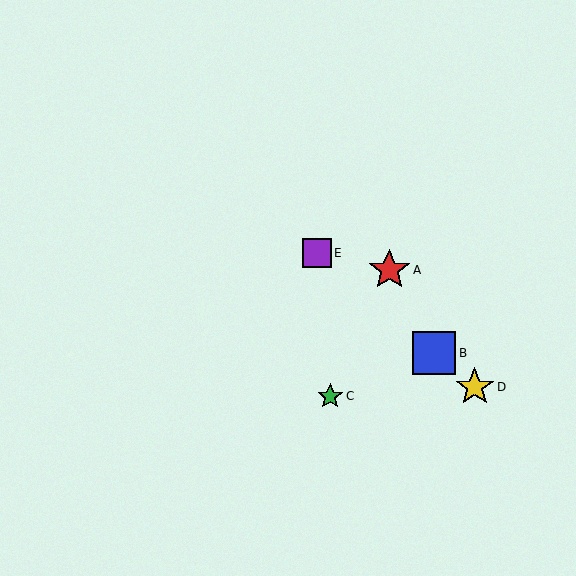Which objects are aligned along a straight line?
Objects B, D, E are aligned along a straight line.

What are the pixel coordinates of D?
Object D is at (475, 387).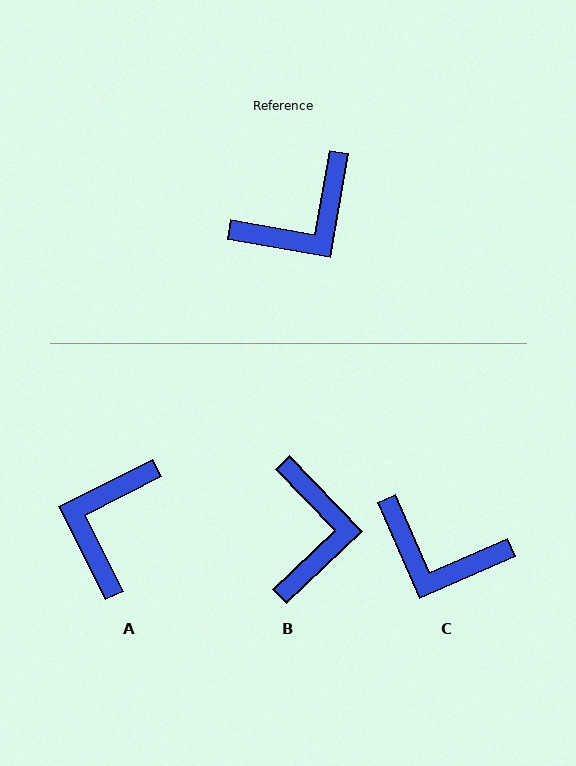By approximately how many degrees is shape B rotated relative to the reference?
Approximately 54 degrees counter-clockwise.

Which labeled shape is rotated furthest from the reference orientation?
A, about 144 degrees away.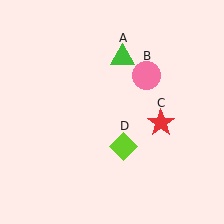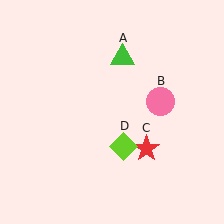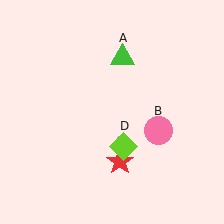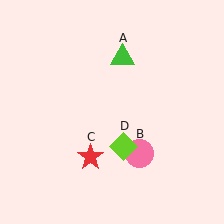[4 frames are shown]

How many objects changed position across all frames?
2 objects changed position: pink circle (object B), red star (object C).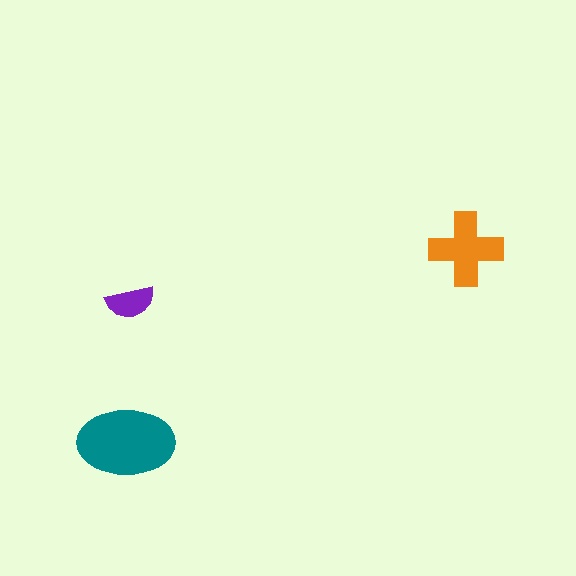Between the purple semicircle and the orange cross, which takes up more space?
The orange cross.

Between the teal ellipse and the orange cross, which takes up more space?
The teal ellipse.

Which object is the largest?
The teal ellipse.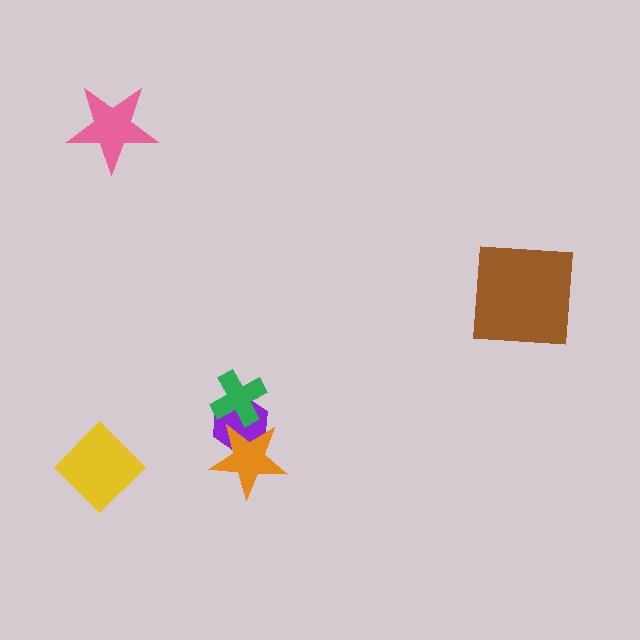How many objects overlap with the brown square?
0 objects overlap with the brown square.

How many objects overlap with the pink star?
0 objects overlap with the pink star.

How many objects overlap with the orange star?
2 objects overlap with the orange star.